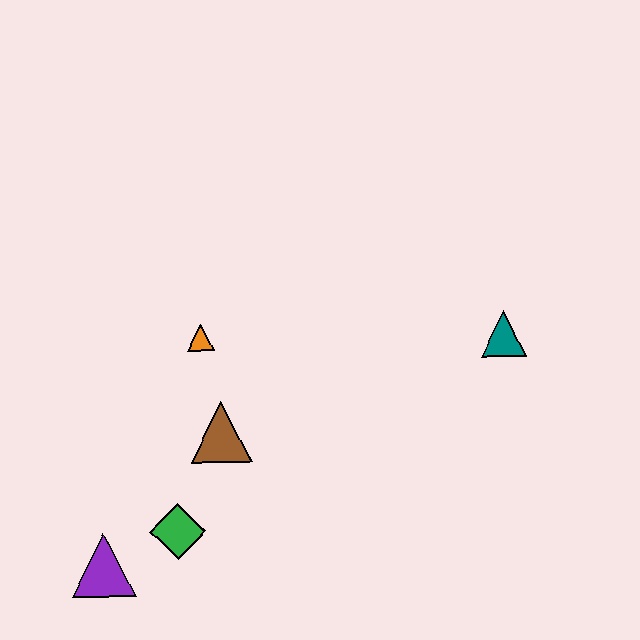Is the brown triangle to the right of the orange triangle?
Yes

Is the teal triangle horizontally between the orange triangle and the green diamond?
No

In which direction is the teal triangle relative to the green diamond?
The teal triangle is to the right of the green diamond.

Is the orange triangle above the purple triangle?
Yes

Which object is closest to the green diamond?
The purple triangle is closest to the green diamond.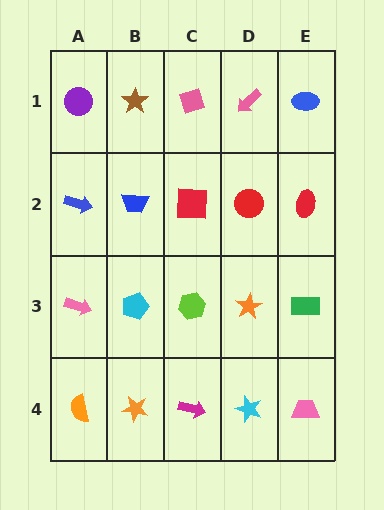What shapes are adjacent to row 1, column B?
A blue trapezoid (row 2, column B), a purple circle (row 1, column A), a pink diamond (row 1, column C).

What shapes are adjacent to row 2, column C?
A pink diamond (row 1, column C), a lime hexagon (row 3, column C), a blue trapezoid (row 2, column B), a red circle (row 2, column D).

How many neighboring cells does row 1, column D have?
3.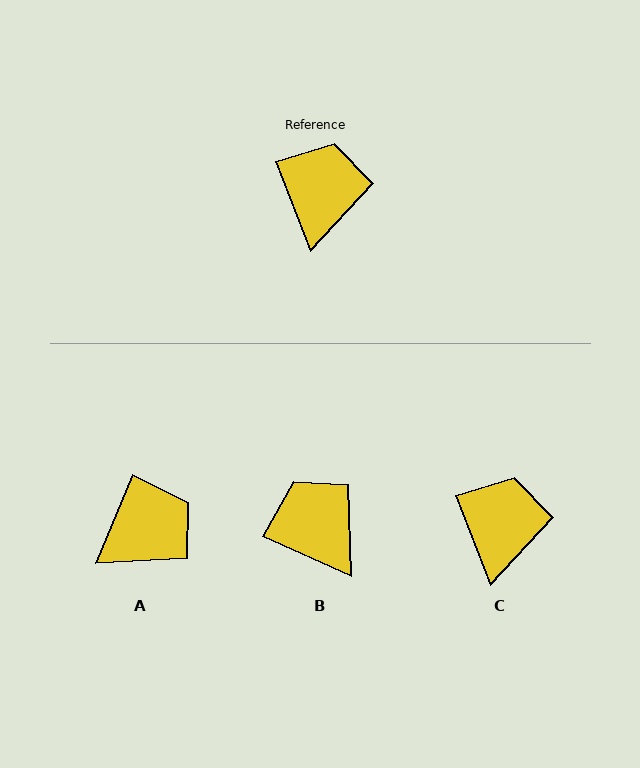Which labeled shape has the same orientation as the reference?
C.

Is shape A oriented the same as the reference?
No, it is off by about 44 degrees.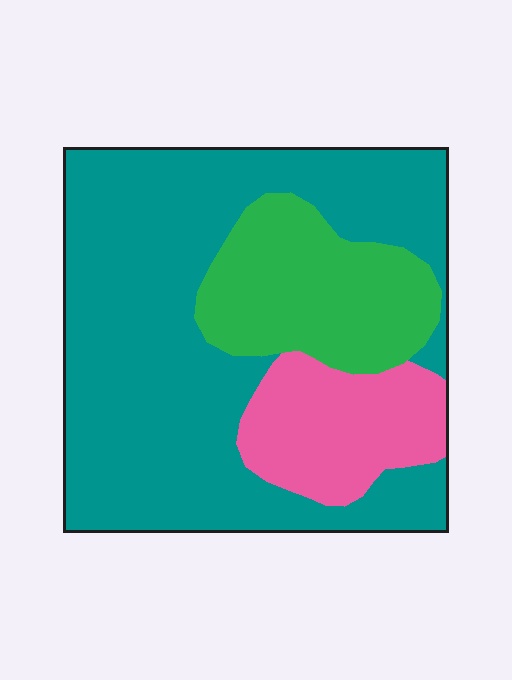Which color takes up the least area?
Pink, at roughly 15%.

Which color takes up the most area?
Teal, at roughly 65%.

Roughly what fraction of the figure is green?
Green covers around 20% of the figure.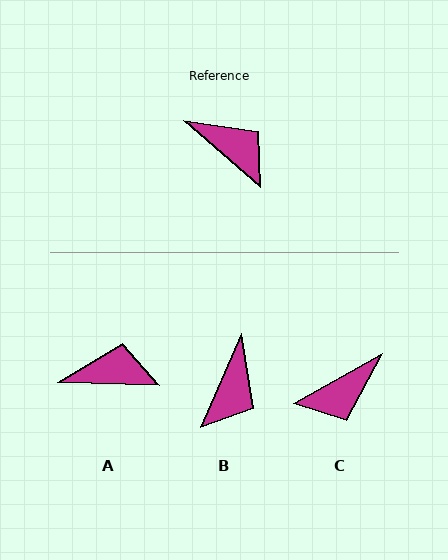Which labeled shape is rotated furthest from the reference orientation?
C, about 110 degrees away.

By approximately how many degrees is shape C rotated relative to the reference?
Approximately 110 degrees clockwise.